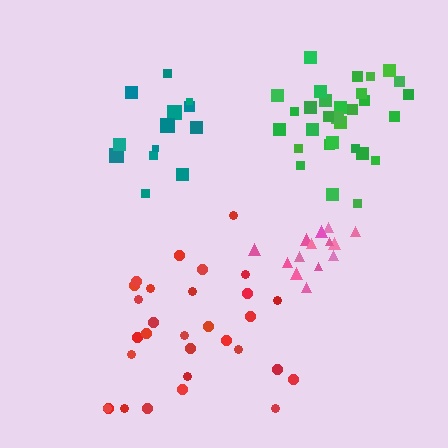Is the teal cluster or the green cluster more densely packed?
Green.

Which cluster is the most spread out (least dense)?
Red.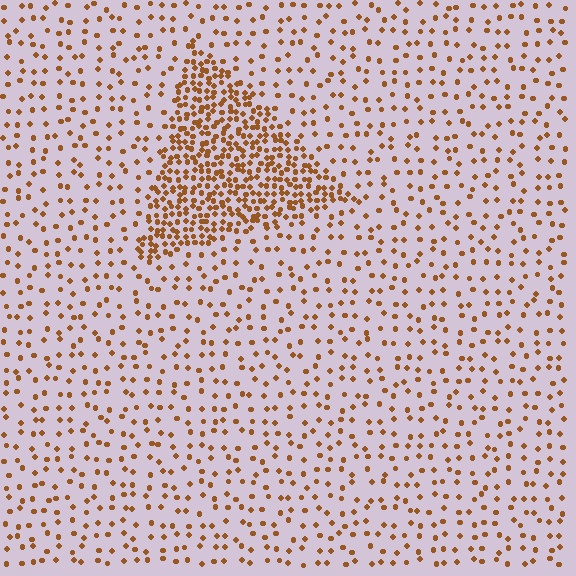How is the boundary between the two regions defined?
The boundary is defined by a change in element density (approximately 3.1x ratio). All elements are the same color, size, and shape.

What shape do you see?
I see a triangle.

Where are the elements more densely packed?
The elements are more densely packed inside the triangle boundary.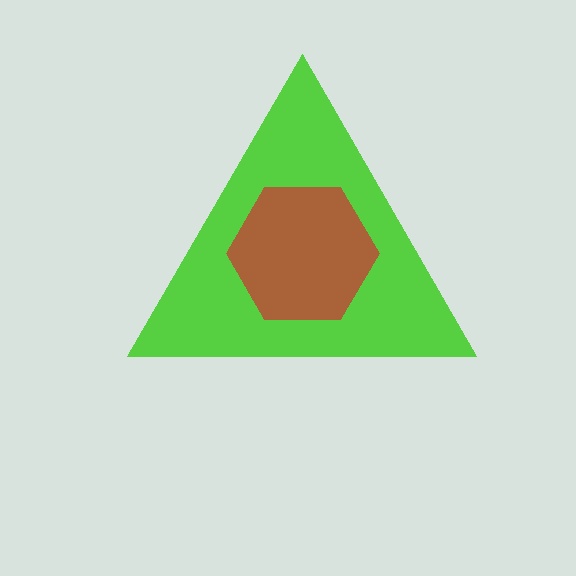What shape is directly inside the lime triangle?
The brown hexagon.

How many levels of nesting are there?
2.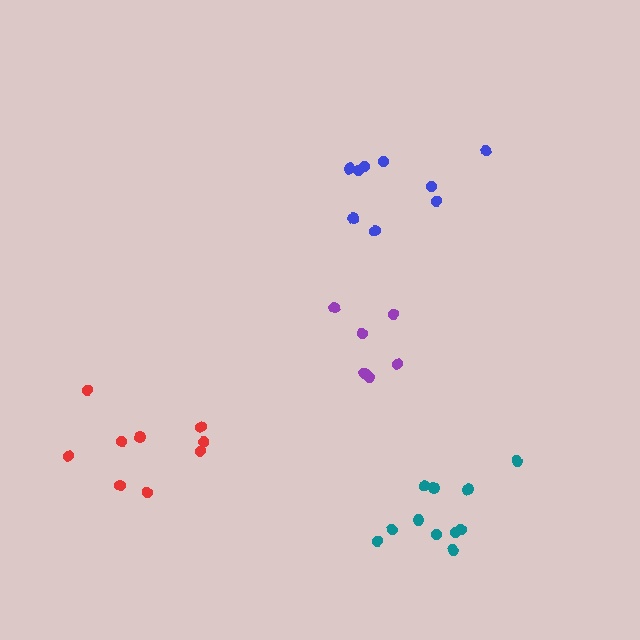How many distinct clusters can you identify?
There are 4 distinct clusters.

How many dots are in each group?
Group 1: 7 dots, Group 2: 11 dots, Group 3: 9 dots, Group 4: 9 dots (36 total).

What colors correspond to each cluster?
The clusters are colored: purple, teal, red, blue.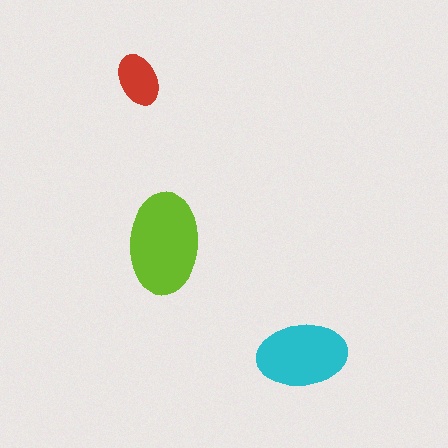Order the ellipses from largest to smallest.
the lime one, the cyan one, the red one.